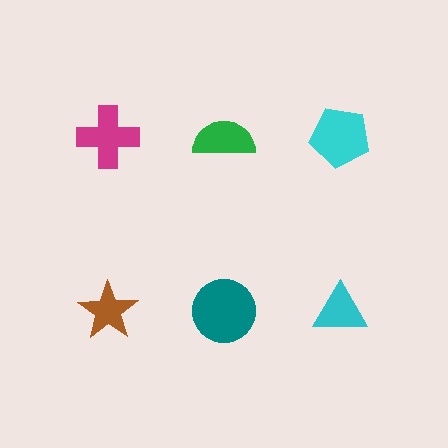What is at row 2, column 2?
A teal circle.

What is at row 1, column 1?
A magenta cross.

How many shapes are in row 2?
3 shapes.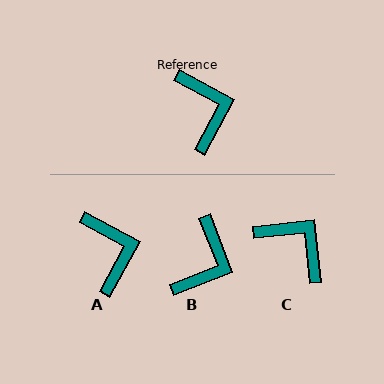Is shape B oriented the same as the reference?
No, it is off by about 40 degrees.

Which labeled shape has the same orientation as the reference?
A.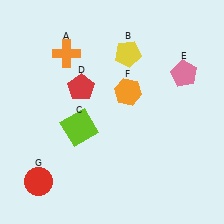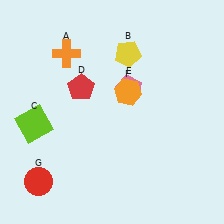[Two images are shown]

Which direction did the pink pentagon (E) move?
The pink pentagon (E) moved left.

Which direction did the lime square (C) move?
The lime square (C) moved left.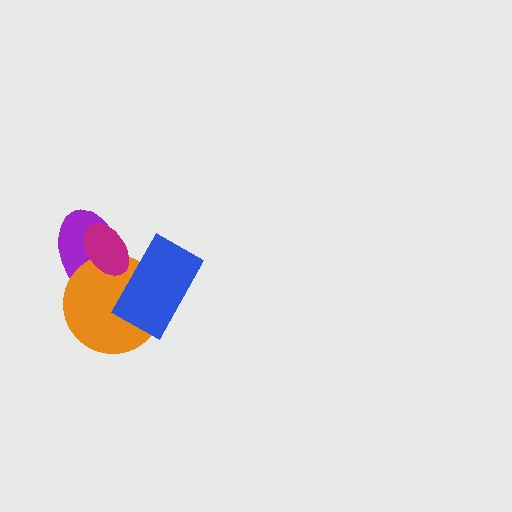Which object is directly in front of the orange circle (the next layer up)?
The magenta ellipse is directly in front of the orange circle.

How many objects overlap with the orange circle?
3 objects overlap with the orange circle.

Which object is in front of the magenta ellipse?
The blue rectangle is in front of the magenta ellipse.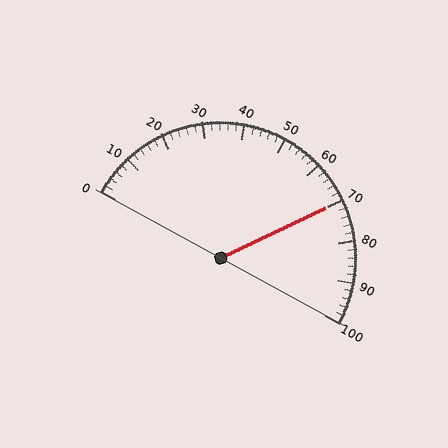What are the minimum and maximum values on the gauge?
The gauge ranges from 0 to 100.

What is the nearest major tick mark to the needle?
The nearest major tick mark is 70.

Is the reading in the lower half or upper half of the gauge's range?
The reading is in the upper half of the range (0 to 100).